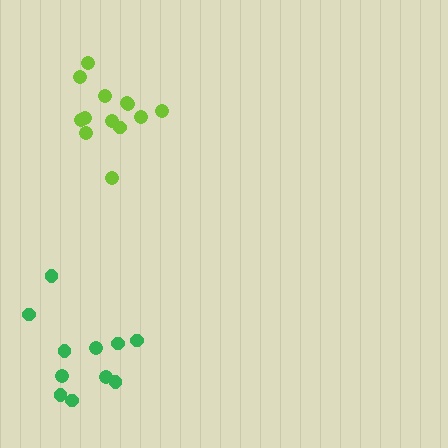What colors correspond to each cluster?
The clusters are colored: green, lime.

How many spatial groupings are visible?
There are 2 spatial groupings.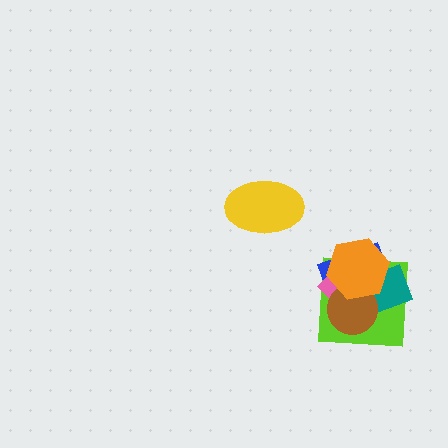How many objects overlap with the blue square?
5 objects overlap with the blue square.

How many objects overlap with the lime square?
5 objects overlap with the lime square.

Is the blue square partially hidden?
Yes, it is partially covered by another shape.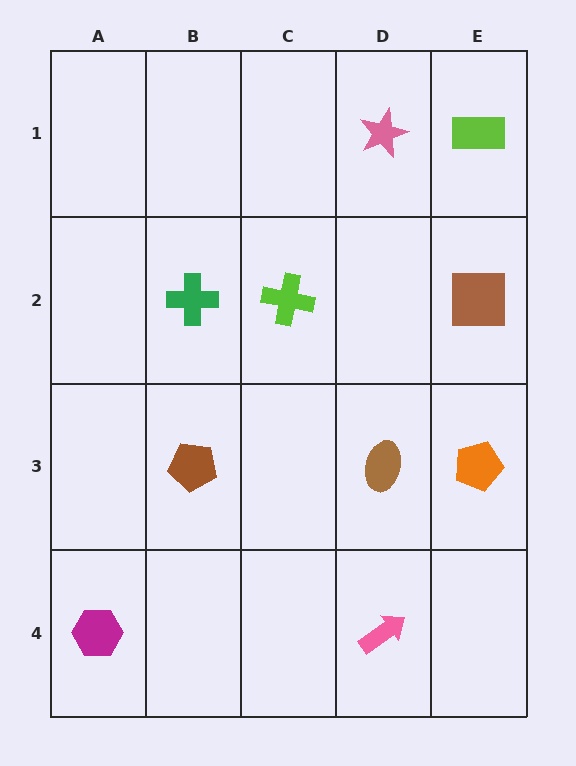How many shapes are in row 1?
2 shapes.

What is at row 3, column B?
A brown pentagon.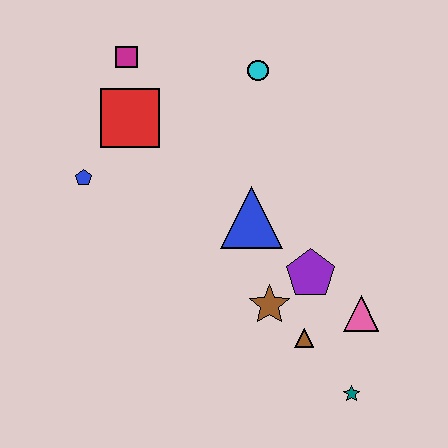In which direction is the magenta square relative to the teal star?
The magenta square is above the teal star.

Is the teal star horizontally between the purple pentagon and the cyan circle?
No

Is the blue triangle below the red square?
Yes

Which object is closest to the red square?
The magenta square is closest to the red square.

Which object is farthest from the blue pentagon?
The teal star is farthest from the blue pentagon.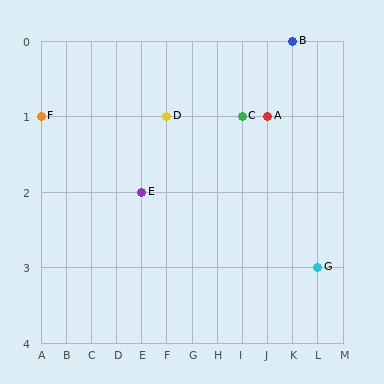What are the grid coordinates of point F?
Point F is at grid coordinates (A, 1).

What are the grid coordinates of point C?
Point C is at grid coordinates (I, 1).